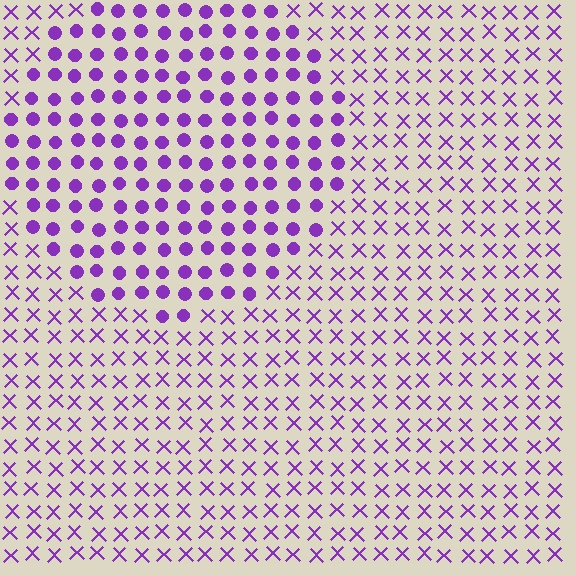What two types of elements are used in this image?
The image uses circles inside the circle region and X marks outside it.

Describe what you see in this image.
The image is filled with small purple elements arranged in a uniform grid. A circle-shaped region contains circles, while the surrounding area contains X marks. The boundary is defined purely by the change in element shape.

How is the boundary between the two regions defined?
The boundary is defined by a change in element shape: circles inside vs. X marks outside. All elements share the same color and spacing.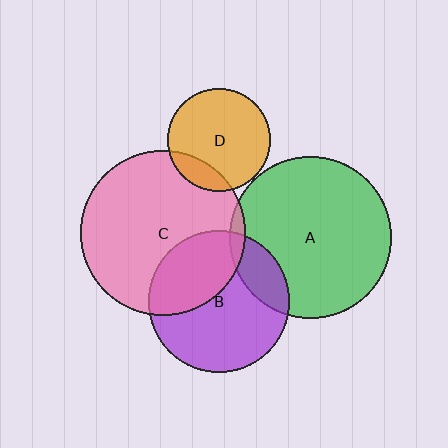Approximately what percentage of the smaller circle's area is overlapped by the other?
Approximately 20%.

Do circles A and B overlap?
Yes.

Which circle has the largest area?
Circle C (pink).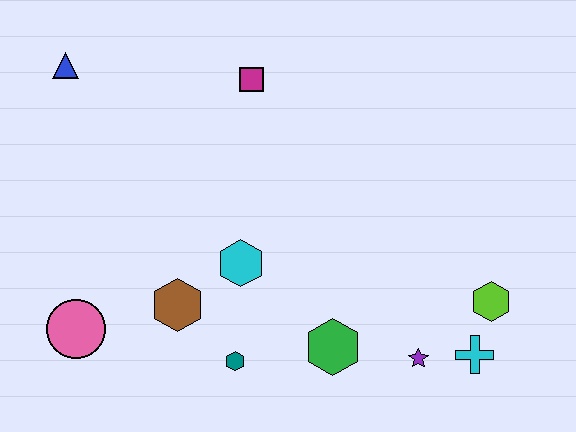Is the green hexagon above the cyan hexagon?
No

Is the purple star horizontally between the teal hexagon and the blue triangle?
No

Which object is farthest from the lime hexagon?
The blue triangle is farthest from the lime hexagon.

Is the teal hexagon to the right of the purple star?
No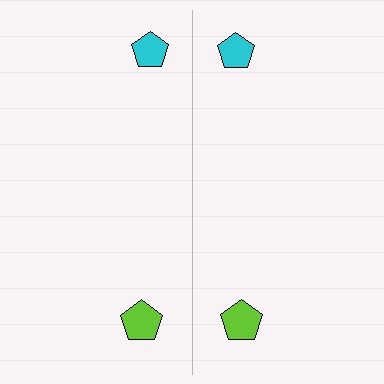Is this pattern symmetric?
Yes, this pattern has bilateral (reflection) symmetry.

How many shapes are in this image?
There are 4 shapes in this image.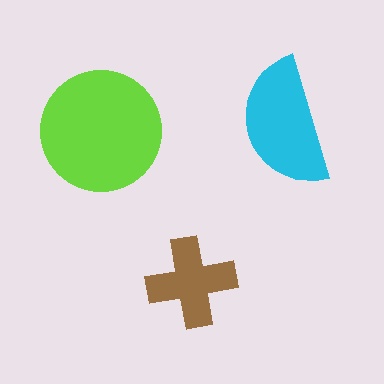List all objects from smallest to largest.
The brown cross, the cyan semicircle, the lime circle.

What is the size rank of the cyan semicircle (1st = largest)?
2nd.